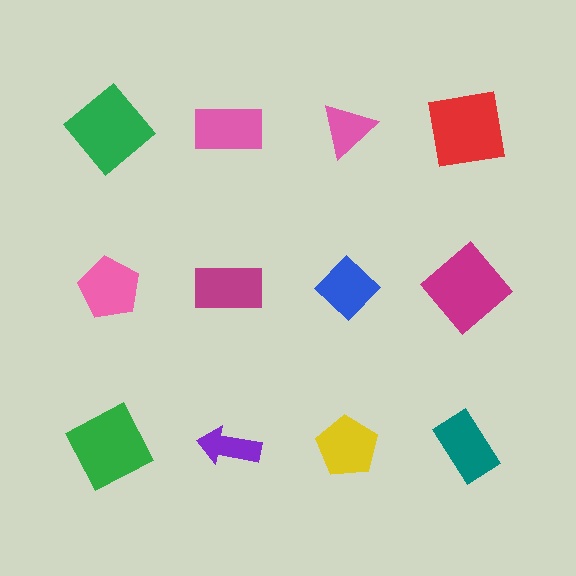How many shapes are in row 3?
4 shapes.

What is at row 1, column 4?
A red square.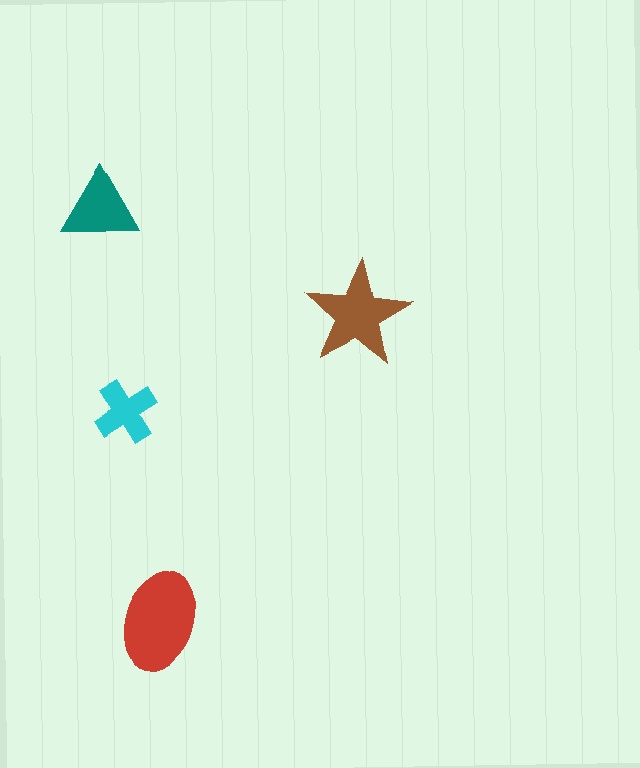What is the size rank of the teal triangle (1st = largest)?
3rd.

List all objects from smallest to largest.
The cyan cross, the teal triangle, the brown star, the red ellipse.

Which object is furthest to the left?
The teal triangle is leftmost.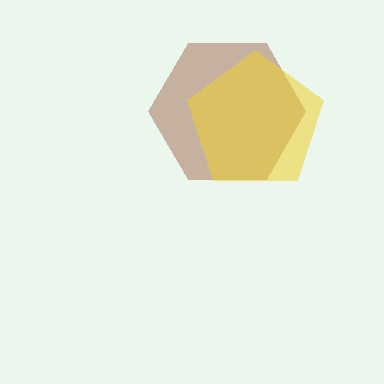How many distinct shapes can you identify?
There are 2 distinct shapes: a brown hexagon, a yellow pentagon.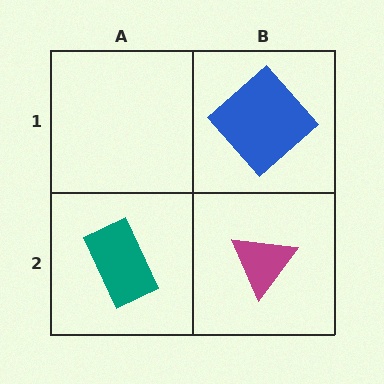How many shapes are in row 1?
1 shape.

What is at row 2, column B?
A magenta triangle.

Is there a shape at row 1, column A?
No, that cell is empty.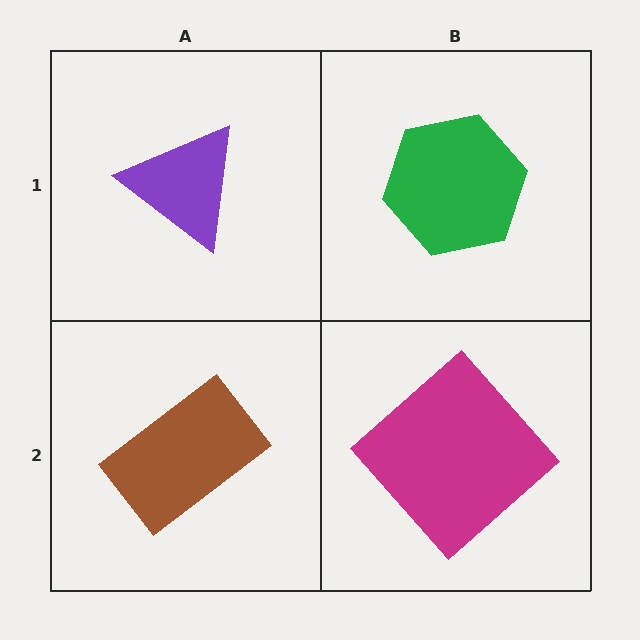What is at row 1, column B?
A green hexagon.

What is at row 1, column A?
A purple triangle.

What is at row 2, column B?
A magenta diamond.